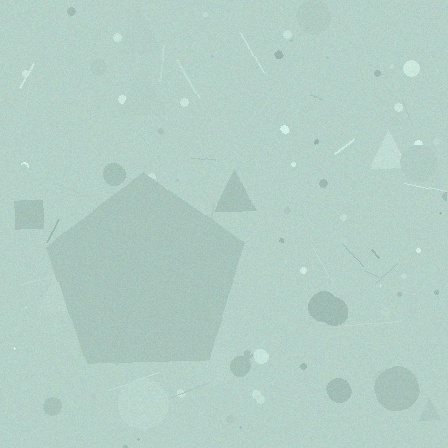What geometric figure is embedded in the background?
A pentagon is embedded in the background.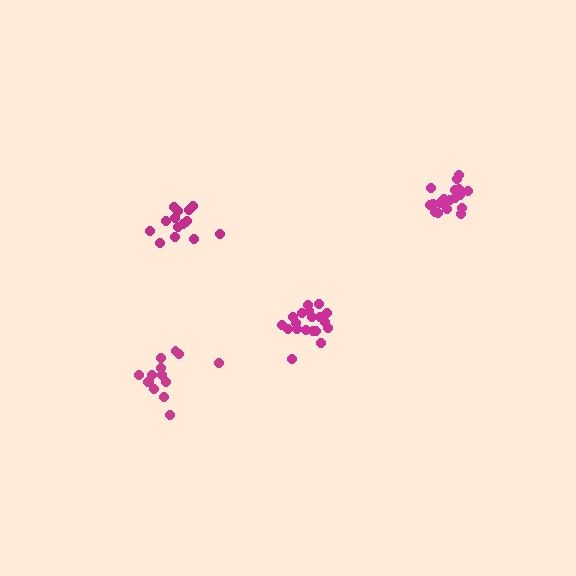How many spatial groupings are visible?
There are 4 spatial groupings.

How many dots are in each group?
Group 1: 19 dots, Group 2: 14 dots, Group 3: 15 dots, Group 4: 19 dots (67 total).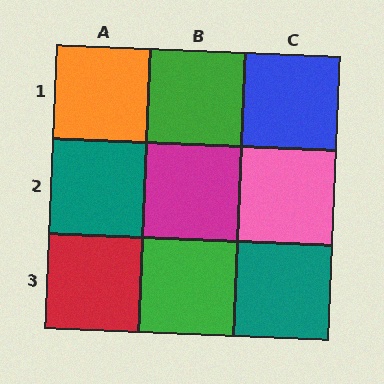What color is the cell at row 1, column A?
Orange.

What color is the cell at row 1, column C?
Blue.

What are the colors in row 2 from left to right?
Teal, magenta, pink.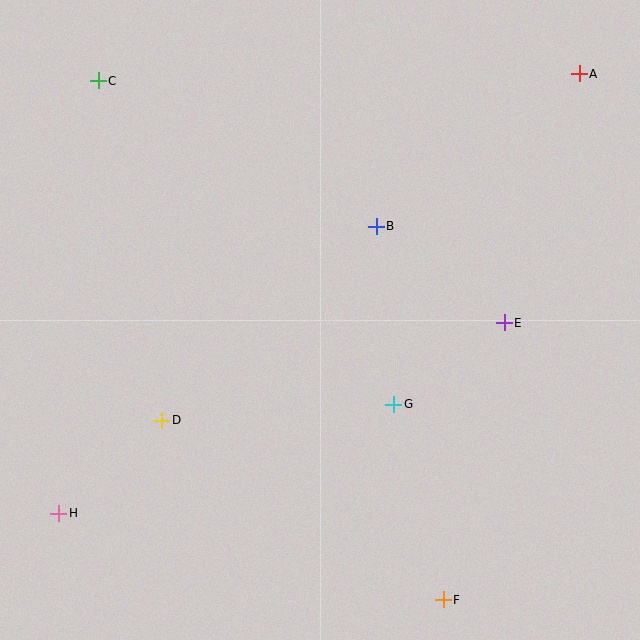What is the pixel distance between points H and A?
The distance between H and A is 681 pixels.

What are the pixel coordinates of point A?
Point A is at (579, 74).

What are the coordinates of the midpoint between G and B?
The midpoint between G and B is at (385, 315).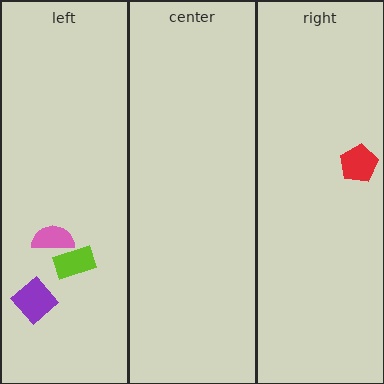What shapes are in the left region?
The purple diamond, the lime rectangle, the pink semicircle.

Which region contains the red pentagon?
The right region.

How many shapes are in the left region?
3.